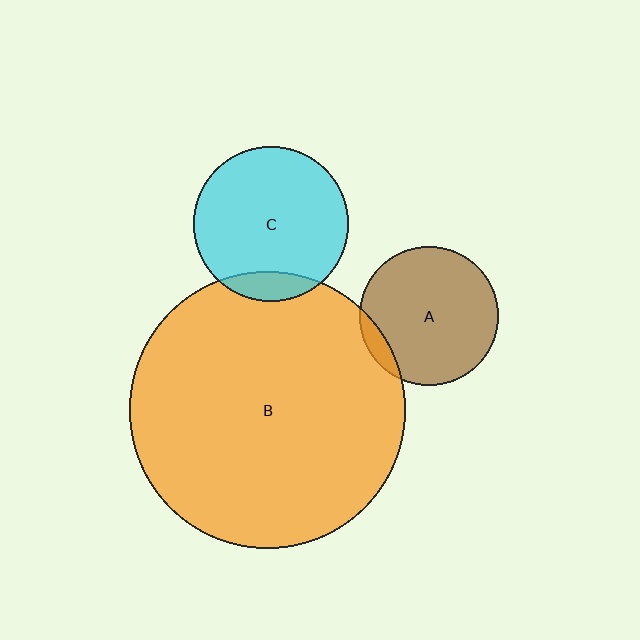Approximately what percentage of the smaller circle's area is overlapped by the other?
Approximately 10%.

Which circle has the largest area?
Circle B (orange).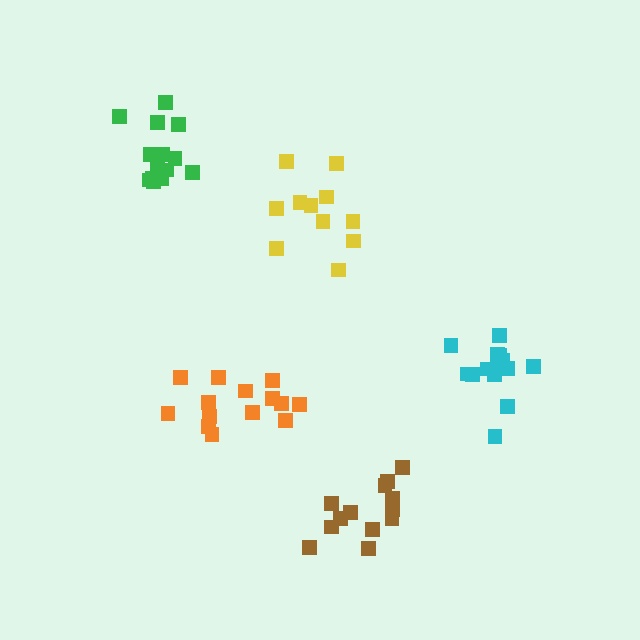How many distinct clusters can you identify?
There are 5 distinct clusters.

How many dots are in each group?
Group 1: 15 dots, Group 2: 13 dots, Group 3: 11 dots, Group 4: 14 dots, Group 5: 13 dots (66 total).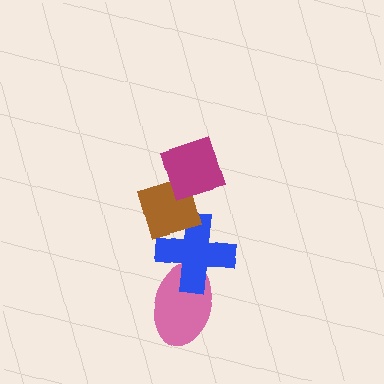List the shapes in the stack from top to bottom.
From top to bottom: the magenta diamond, the brown diamond, the blue cross, the pink ellipse.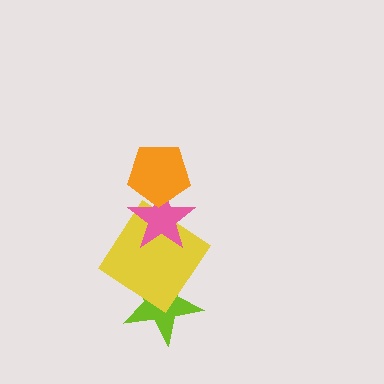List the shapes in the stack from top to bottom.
From top to bottom: the orange pentagon, the pink star, the yellow diamond, the lime star.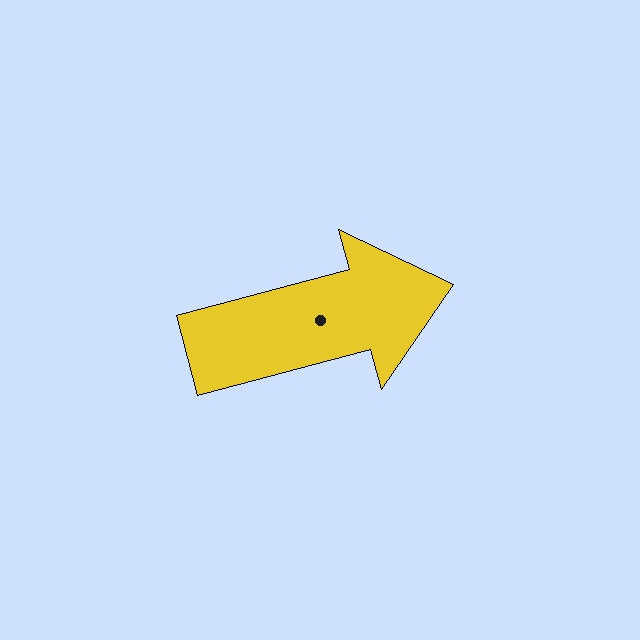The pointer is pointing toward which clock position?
Roughly 3 o'clock.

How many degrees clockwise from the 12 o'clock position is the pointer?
Approximately 75 degrees.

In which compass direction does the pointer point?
East.